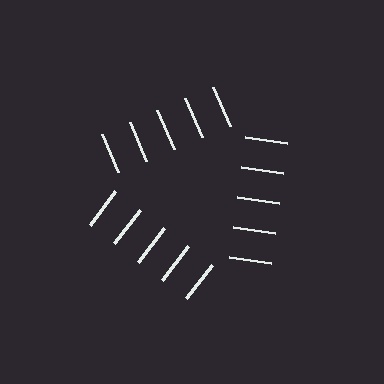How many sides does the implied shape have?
3 sides — the line-ends trace a triangle.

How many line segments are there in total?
15 — 5 along each of the 3 edges.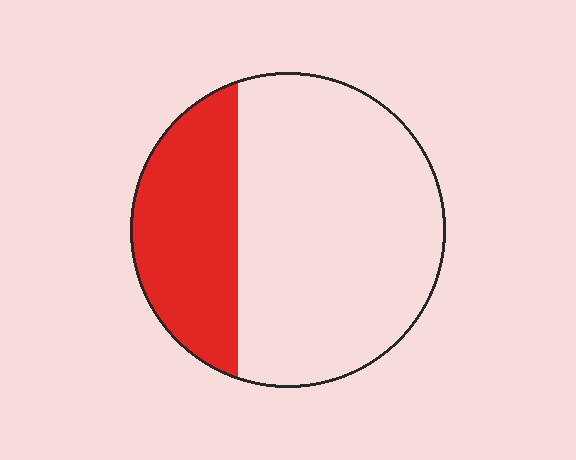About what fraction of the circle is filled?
About one third (1/3).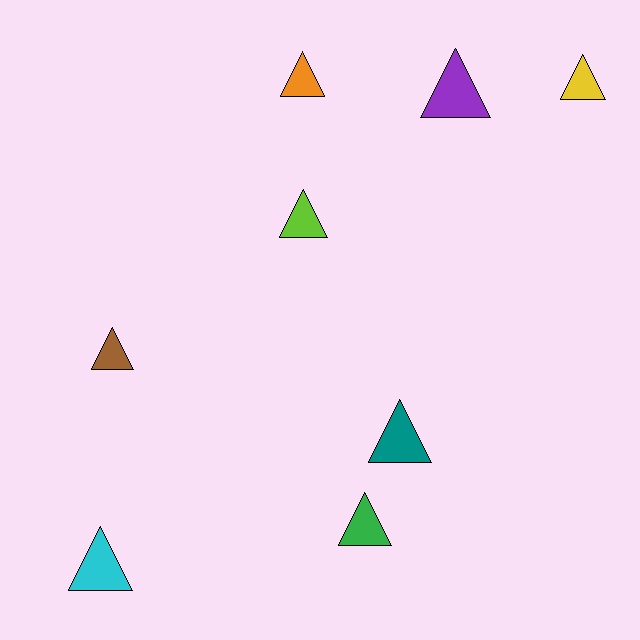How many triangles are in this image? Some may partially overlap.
There are 8 triangles.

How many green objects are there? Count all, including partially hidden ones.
There is 1 green object.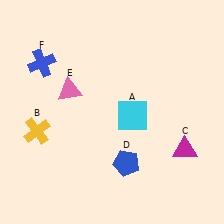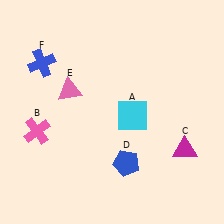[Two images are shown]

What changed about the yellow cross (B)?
In Image 1, B is yellow. In Image 2, it changed to pink.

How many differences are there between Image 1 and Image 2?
There is 1 difference between the two images.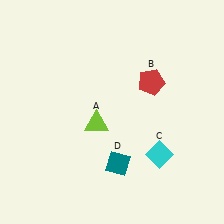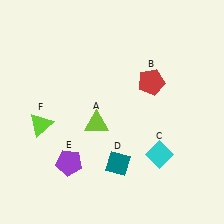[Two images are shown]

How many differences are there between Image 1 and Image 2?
There are 2 differences between the two images.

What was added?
A purple pentagon (E), a lime triangle (F) were added in Image 2.